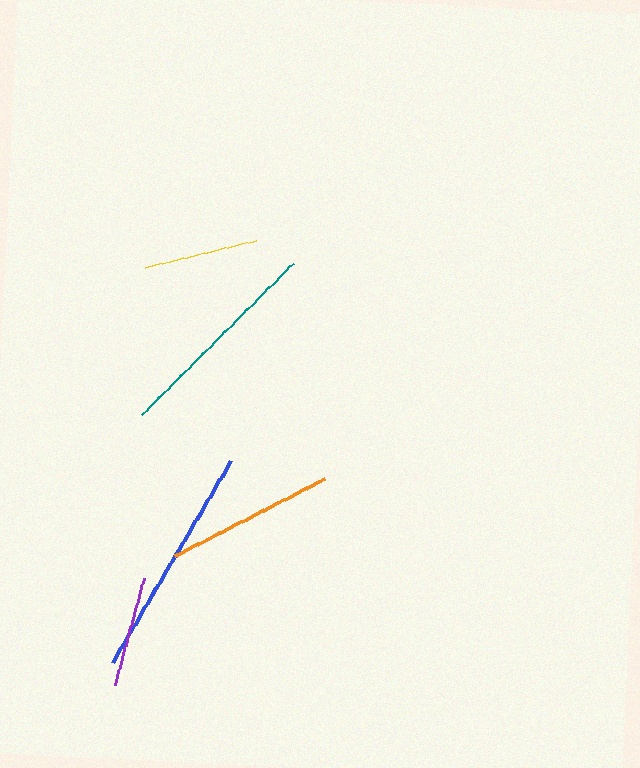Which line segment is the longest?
The blue line is the longest at approximately 234 pixels.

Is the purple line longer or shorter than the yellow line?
The yellow line is longer than the purple line.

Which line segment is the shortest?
The purple line is the shortest at approximately 111 pixels.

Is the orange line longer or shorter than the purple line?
The orange line is longer than the purple line.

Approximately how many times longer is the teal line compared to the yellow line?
The teal line is approximately 1.9 times the length of the yellow line.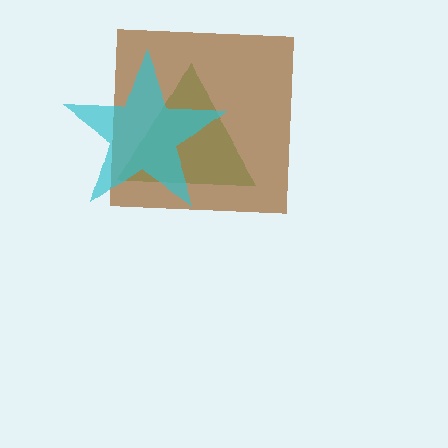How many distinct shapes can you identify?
There are 3 distinct shapes: a green triangle, a brown square, a cyan star.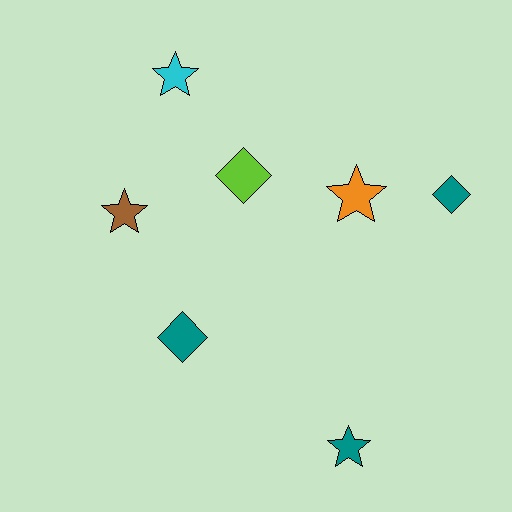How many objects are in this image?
There are 7 objects.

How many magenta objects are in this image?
There are no magenta objects.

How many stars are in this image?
There are 4 stars.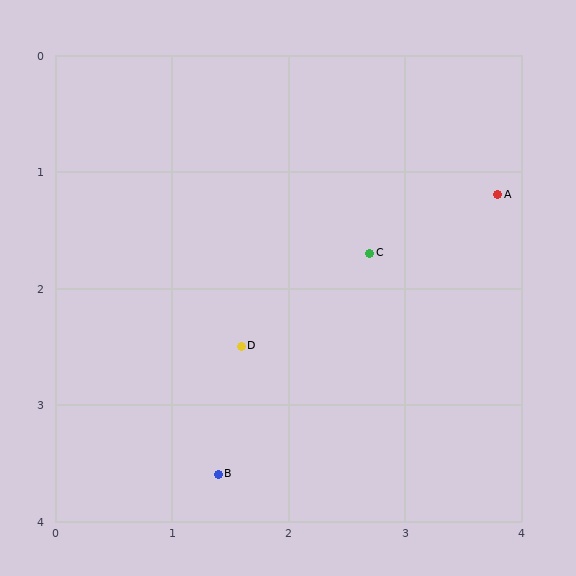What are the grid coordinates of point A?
Point A is at approximately (3.8, 1.2).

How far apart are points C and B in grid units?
Points C and B are about 2.3 grid units apart.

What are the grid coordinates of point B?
Point B is at approximately (1.4, 3.6).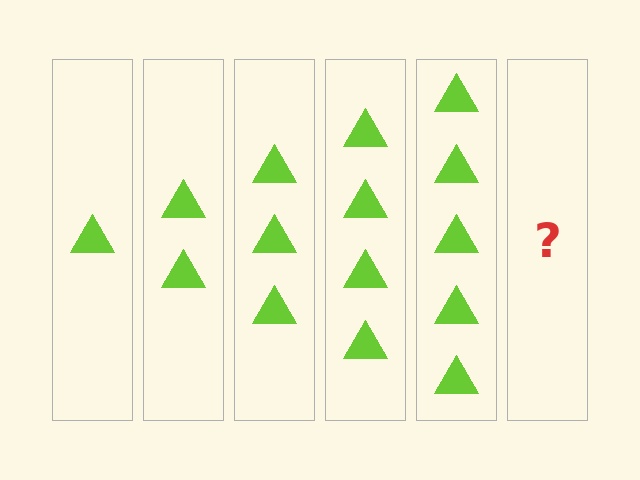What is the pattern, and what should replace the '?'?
The pattern is that each step adds one more triangle. The '?' should be 6 triangles.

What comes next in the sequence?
The next element should be 6 triangles.